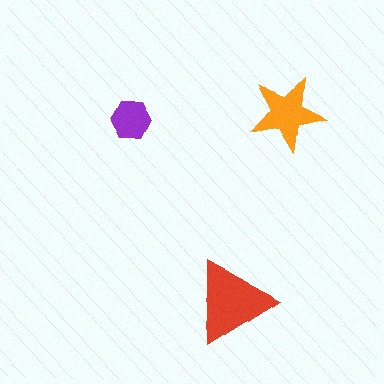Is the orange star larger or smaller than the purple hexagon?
Larger.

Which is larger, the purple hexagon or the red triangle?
The red triangle.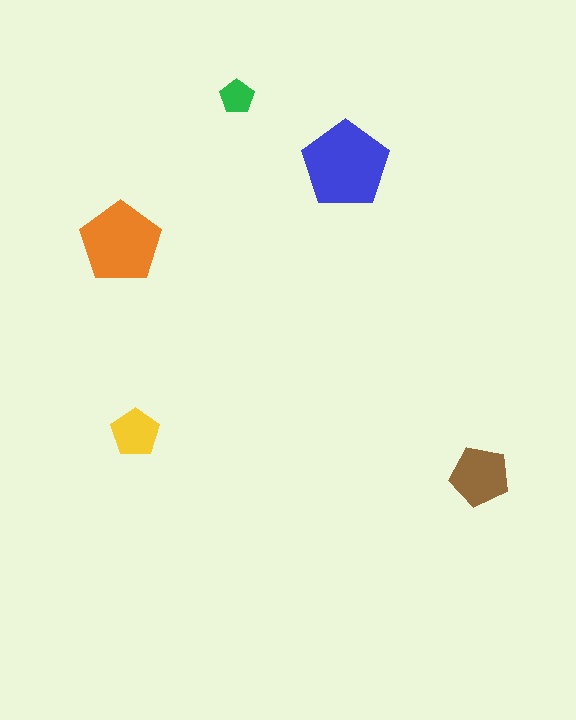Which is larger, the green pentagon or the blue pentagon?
The blue one.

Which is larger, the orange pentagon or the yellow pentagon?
The orange one.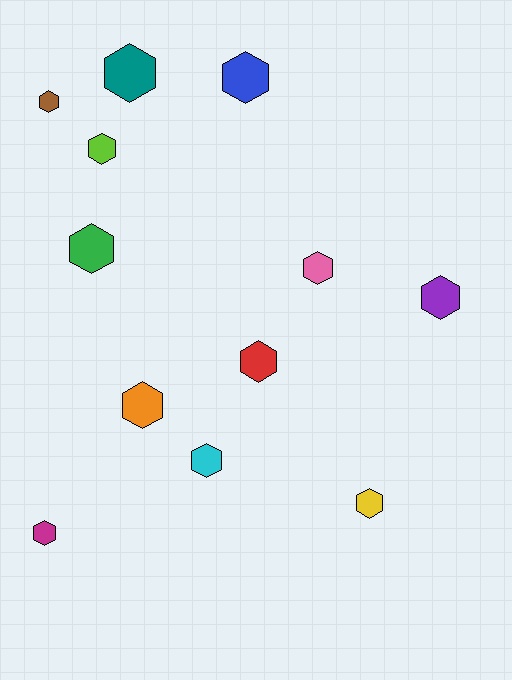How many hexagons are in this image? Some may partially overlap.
There are 12 hexagons.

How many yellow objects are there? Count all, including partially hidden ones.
There is 1 yellow object.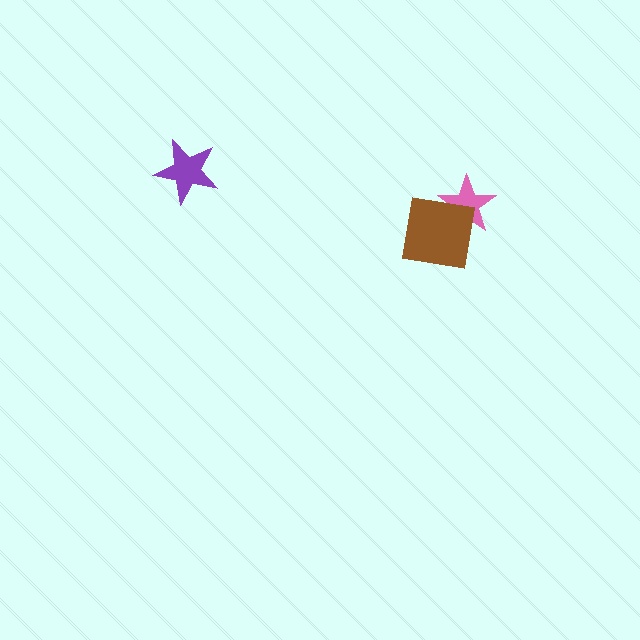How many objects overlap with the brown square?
1 object overlaps with the brown square.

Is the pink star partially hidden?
Yes, it is partially covered by another shape.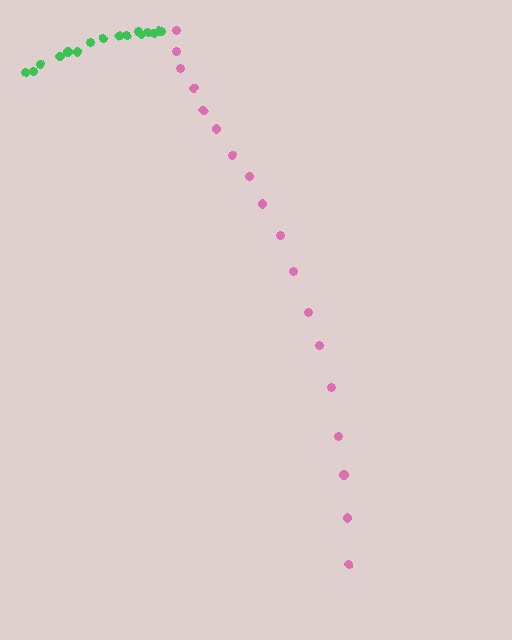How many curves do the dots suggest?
There are 2 distinct paths.